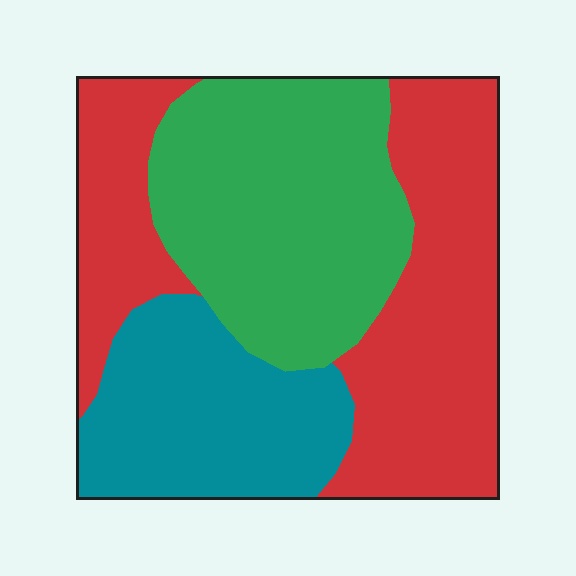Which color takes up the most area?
Red, at roughly 45%.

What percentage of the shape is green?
Green covers about 35% of the shape.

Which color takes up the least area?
Teal, at roughly 25%.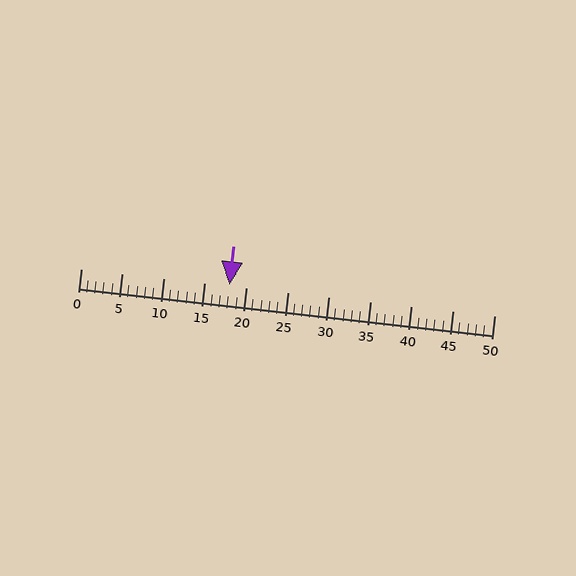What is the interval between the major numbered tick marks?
The major tick marks are spaced 5 units apart.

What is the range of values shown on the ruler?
The ruler shows values from 0 to 50.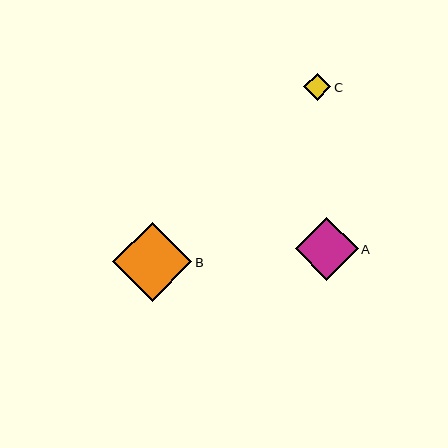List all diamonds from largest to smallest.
From largest to smallest: B, A, C.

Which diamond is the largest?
Diamond B is the largest with a size of approximately 79 pixels.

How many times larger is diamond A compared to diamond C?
Diamond A is approximately 2.2 times the size of diamond C.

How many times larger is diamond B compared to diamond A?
Diamond B is approximately 1.3 times the size of diamond A.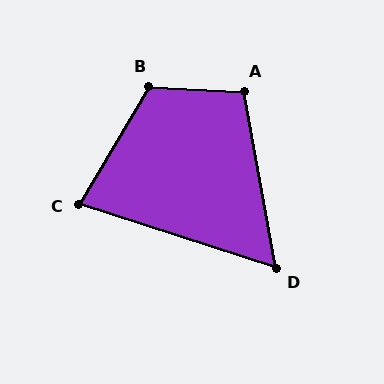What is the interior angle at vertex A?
Approximately 103 degrees (obtuse).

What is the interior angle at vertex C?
Approximately 77 degrees (acute).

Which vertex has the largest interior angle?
B, at approximately 118 degrees.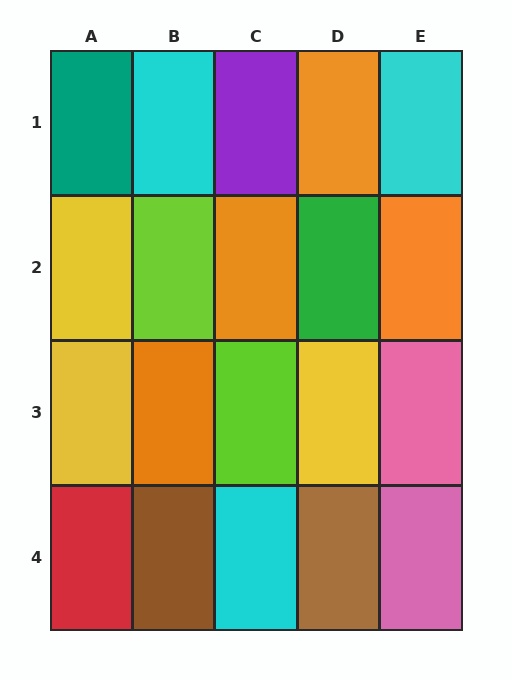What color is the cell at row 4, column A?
Red.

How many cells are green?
1 cell is green.